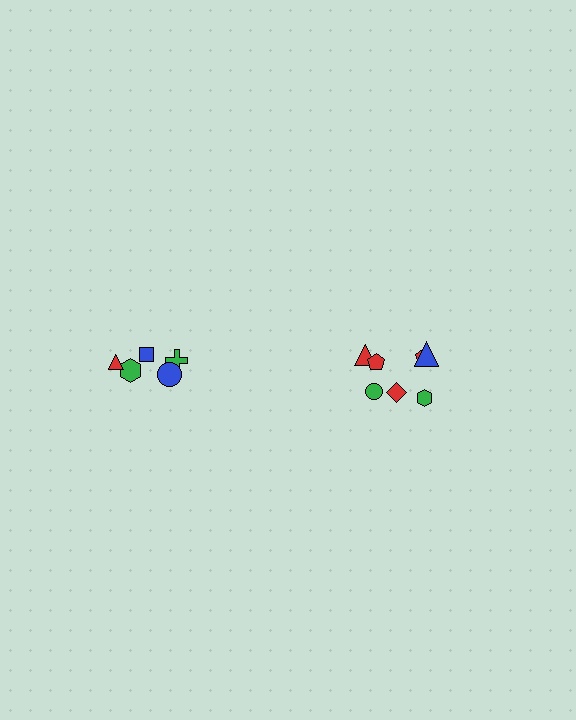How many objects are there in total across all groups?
There are 12 objects.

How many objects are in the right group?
There are 7 objects.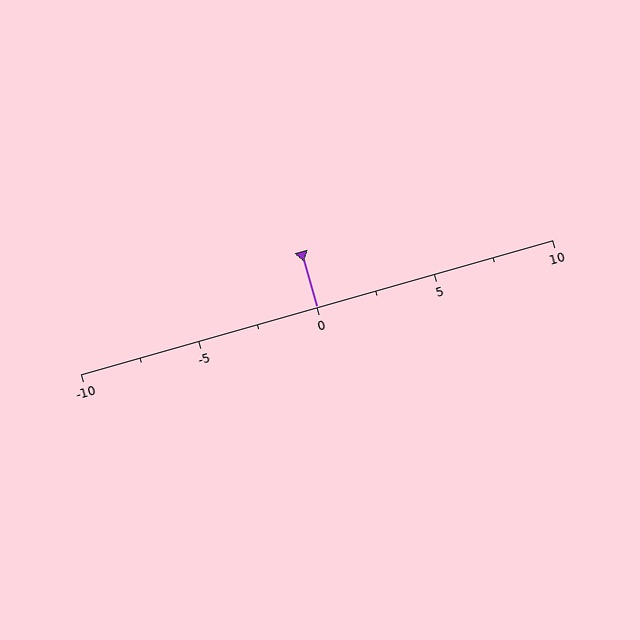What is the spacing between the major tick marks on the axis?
The major ticks are spaced 5 apart.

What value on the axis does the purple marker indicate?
The marker indicates approximately 0.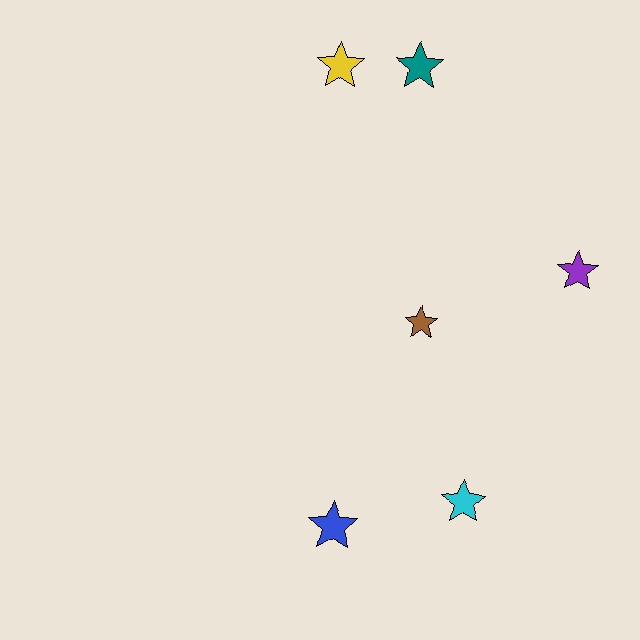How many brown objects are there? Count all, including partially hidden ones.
There is 1 brown object.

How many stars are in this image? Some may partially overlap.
There are 6 stars.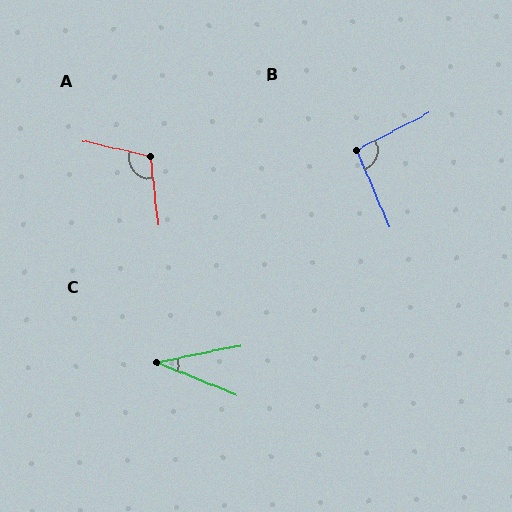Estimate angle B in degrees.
Approximately 94 degrees.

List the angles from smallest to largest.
C (33°), B (94°), A (110°).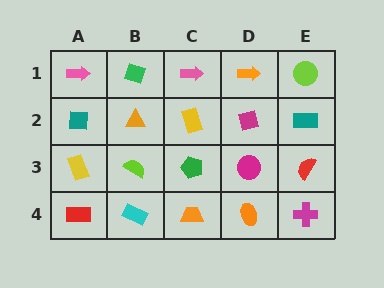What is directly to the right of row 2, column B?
A yellow rectangle.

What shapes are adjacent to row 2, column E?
A lime circle (row 1, column E), a red semicircle (row 3, column E), a magenta square (row 2, column D).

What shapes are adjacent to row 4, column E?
A red semicircle (row 3, column E), an orange ellipse (row 4, column D).